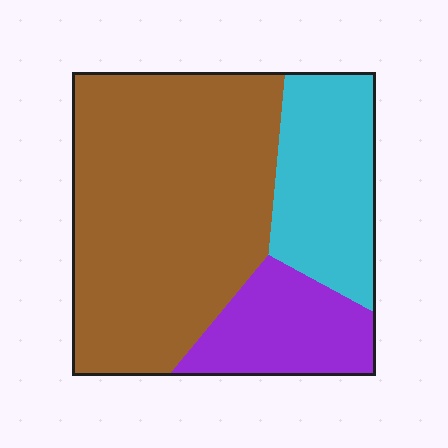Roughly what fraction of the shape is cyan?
Cyan covers roughly 25% of the shape.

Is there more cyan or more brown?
Brown.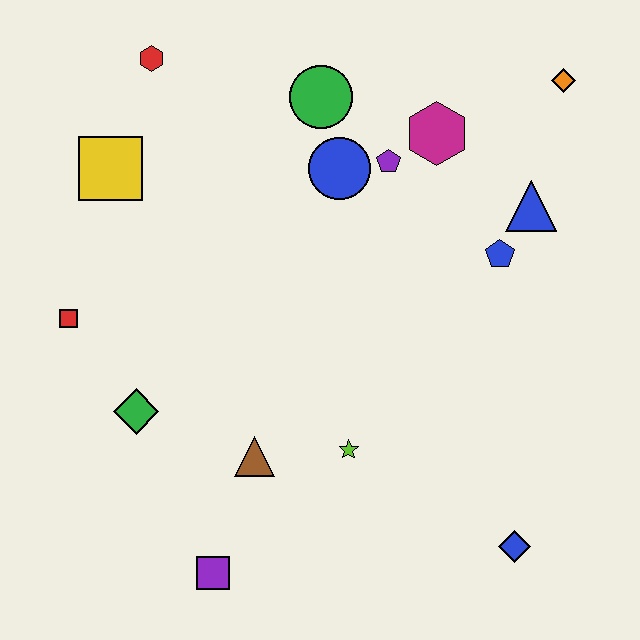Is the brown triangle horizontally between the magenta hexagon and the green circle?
No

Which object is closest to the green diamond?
The red square is closest to the green diamond.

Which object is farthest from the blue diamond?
The red hexagon is farthest from the blue diamond.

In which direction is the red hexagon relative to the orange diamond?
The red hexagon is to the left of the orange diamond.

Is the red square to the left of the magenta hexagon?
Yes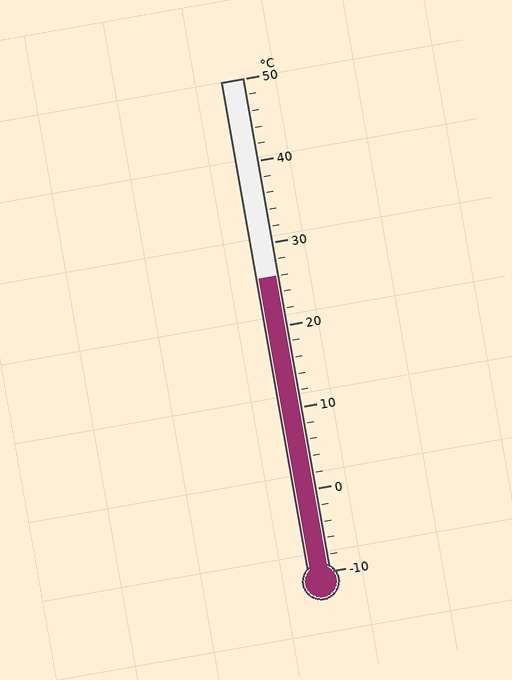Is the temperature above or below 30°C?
The temperature is below 30°C.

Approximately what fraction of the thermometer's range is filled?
The thermometer is filled to approximately 60% of its range.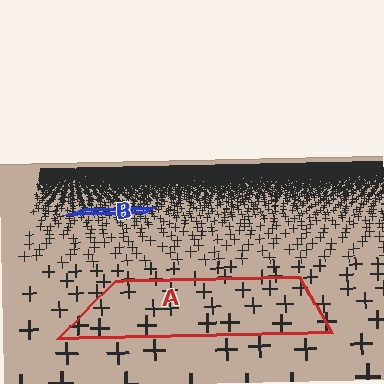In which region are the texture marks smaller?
The texture marks are smaller in region B, because it is farther away.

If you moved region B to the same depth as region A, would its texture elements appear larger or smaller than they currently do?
They would appear larger. At a closer depth, the same texture elements are projected at a bigger on-screen size.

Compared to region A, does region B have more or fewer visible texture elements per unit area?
Region B has more texture elements per unit area — they are packed more densely because it is farther away.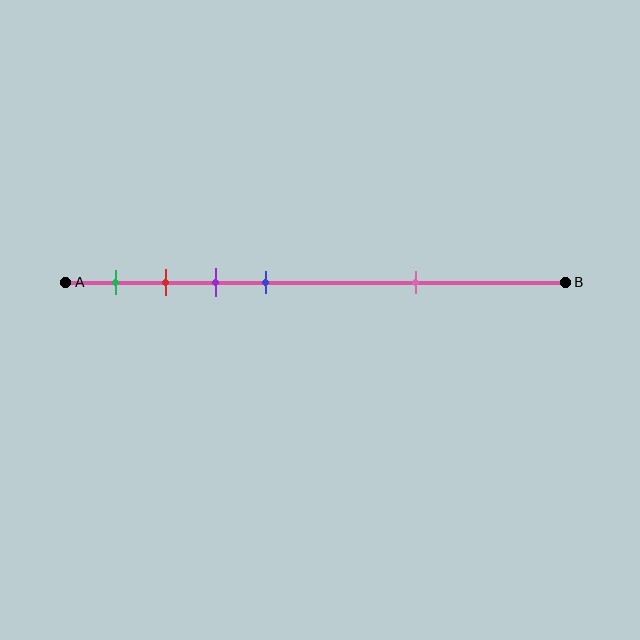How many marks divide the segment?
There are 5 marks dividing the segment.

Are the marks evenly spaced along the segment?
No, the marks are not evenly spaced.